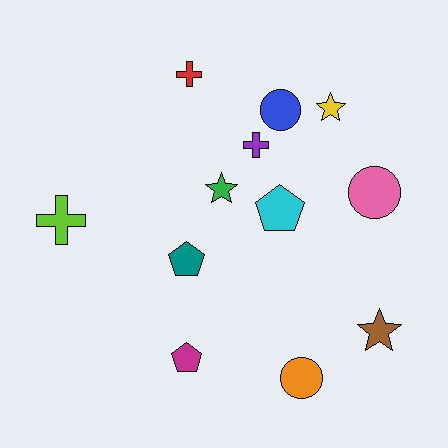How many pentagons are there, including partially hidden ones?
There are 3 pentagons.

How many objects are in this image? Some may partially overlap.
There are 12 objects.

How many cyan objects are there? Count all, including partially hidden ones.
There is 1 cyan object.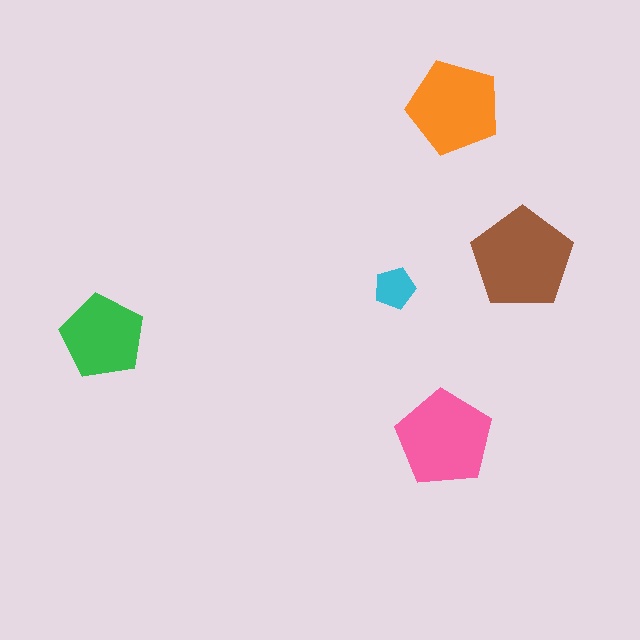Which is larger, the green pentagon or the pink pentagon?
The pink one.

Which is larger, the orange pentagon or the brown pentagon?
The brown one.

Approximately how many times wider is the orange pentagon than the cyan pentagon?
About 2 times wider.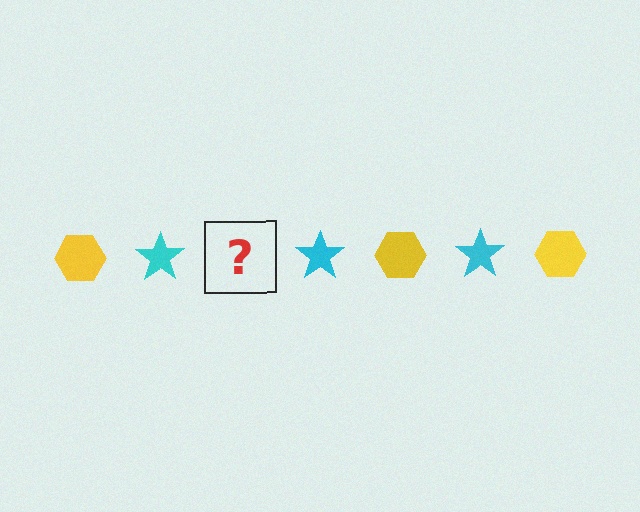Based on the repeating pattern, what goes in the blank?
The blank should be a yellow hexagon.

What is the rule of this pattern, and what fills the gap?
The rule is that the pattern alternates between yellow hexagon and cyan star. The gap should be filled with a yellow hexagon.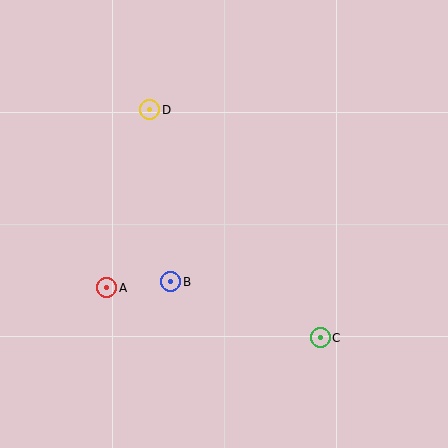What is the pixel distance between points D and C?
The distance between D and C is 285 pixels.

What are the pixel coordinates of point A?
Point A is at (107, 288).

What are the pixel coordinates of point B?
Point B is at (171, 282).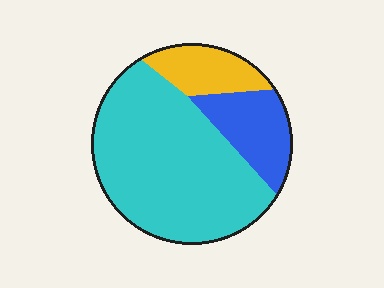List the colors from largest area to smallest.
From largest to smallest: cyan, blue, yellow.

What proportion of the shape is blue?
Blue takes up between a sixth and a third of the shape.